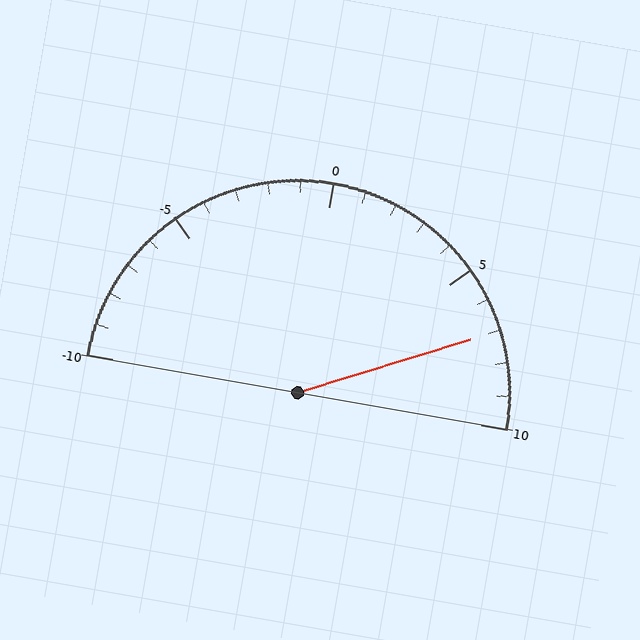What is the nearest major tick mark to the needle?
The nearest major tick mark is 5.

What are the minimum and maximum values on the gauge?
The gauge ranges from -10 to 10.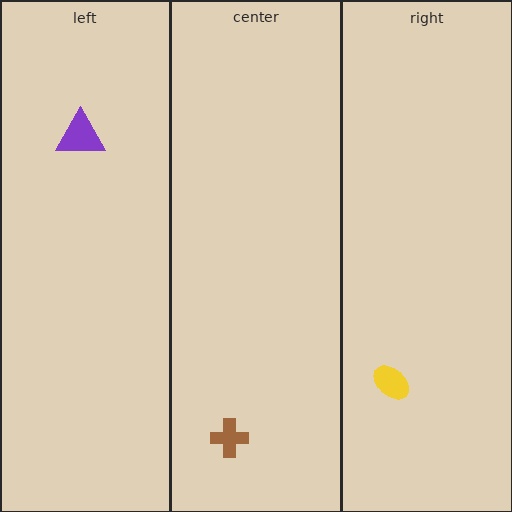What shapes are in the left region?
The purple triangle.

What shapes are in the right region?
The yellow ellipse.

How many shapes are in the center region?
1.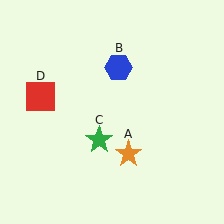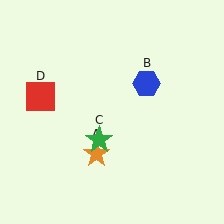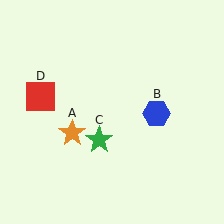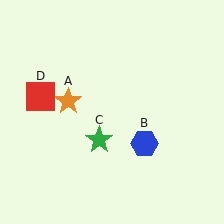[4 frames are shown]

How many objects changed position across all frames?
2 objects changed position: orange star (object A), blue hexagon (object B).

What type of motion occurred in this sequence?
The orange star (object A), blue hexagon (object B) rotated clockwise around the center of the scene.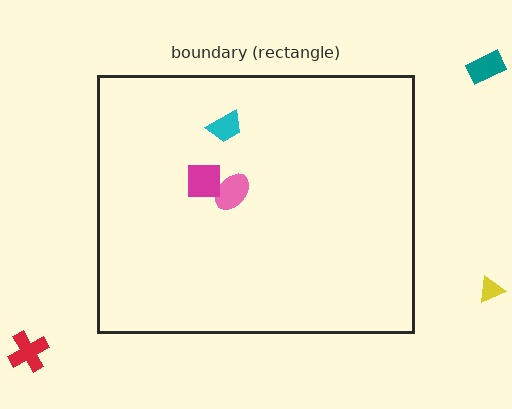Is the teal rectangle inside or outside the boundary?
Outside.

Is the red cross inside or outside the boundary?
Outside.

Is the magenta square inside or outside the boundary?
Inside.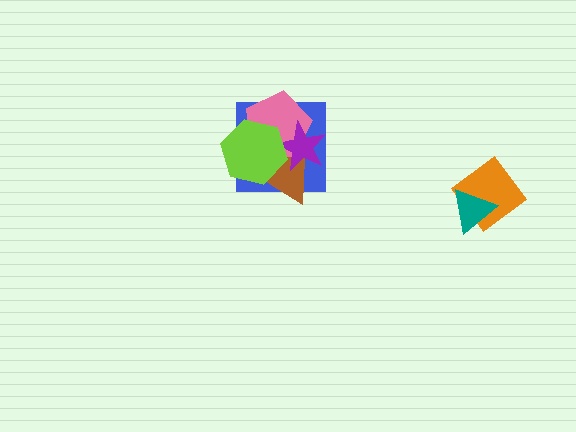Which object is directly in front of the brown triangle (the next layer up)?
The pink pentagon is directly in front of the brown triangle.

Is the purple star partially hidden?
Yes, it is partially covered by another shape.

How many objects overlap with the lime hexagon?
4 objects overlap with the lime hexagon.